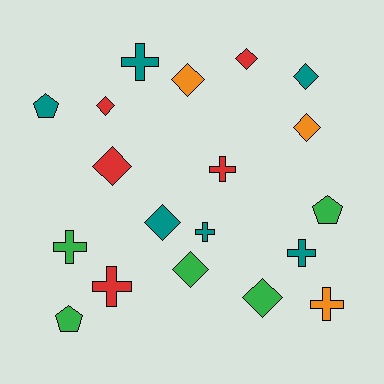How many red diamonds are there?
There are 3 red diamonds.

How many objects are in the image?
There are 19 objects.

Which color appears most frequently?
Teal, with 6 objects.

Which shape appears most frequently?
Diamond, with 9 objects.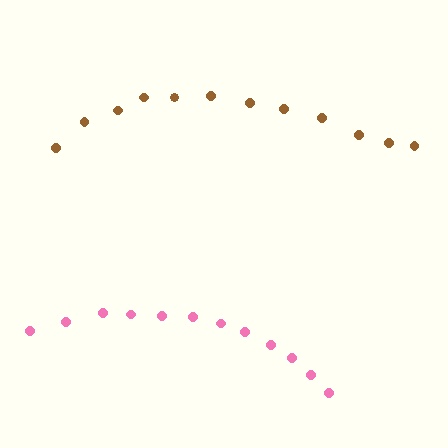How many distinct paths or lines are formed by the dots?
There are 2 distinct paths.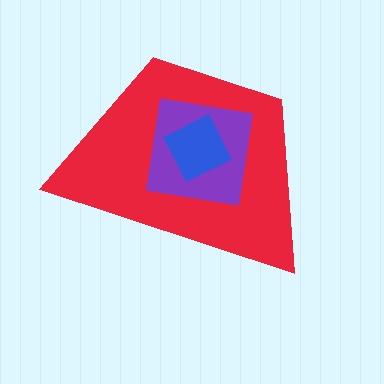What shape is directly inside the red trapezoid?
The purple square.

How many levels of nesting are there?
3.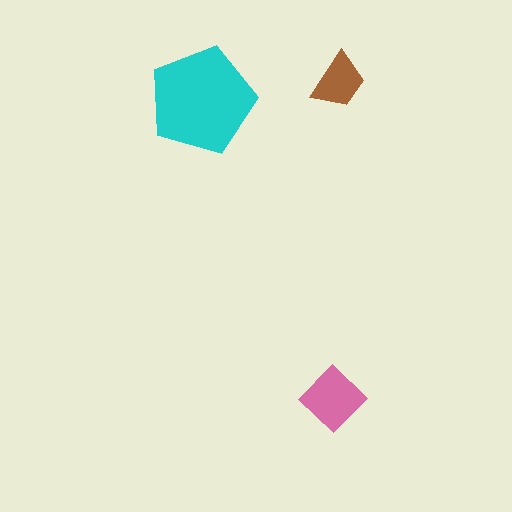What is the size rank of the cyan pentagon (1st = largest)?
1st.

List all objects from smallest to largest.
The brown trapezoid, the pink diamond, the cyan pentagon.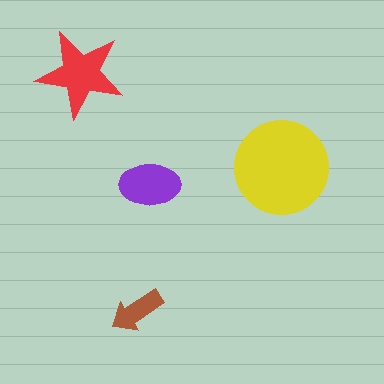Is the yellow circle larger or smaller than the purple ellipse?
Larger.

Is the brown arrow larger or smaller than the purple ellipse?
Smaller.